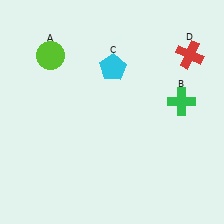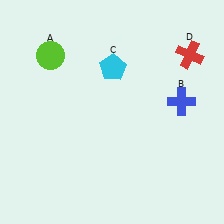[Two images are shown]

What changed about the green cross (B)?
In Image 1, B is green. In Image 2, it changed to blue.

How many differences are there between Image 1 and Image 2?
There is 1 difference between the two images.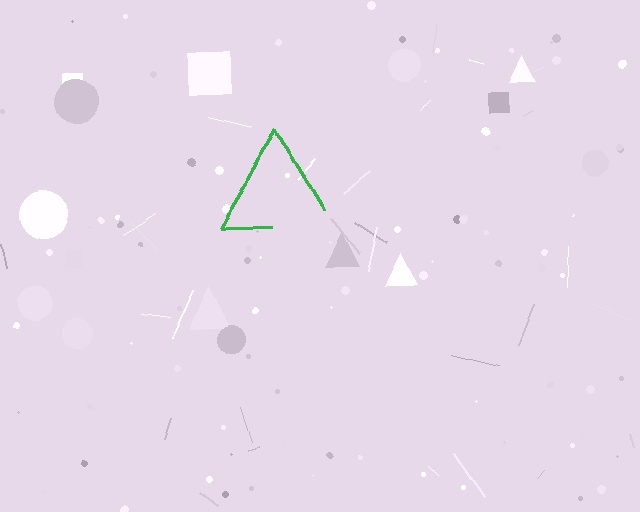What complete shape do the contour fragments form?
The contour fragments form a triangle.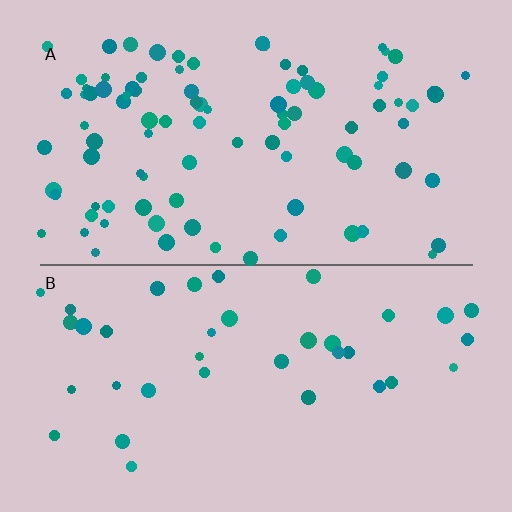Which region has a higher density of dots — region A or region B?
A (the top).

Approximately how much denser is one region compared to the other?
Approximately 2.5× — region A over region B.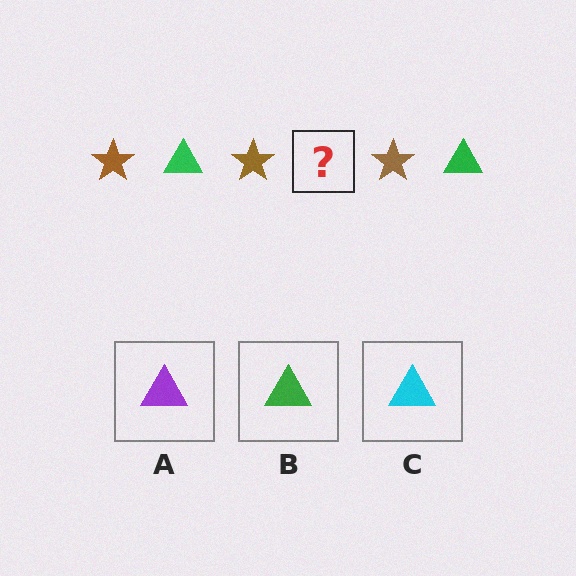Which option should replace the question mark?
Option B.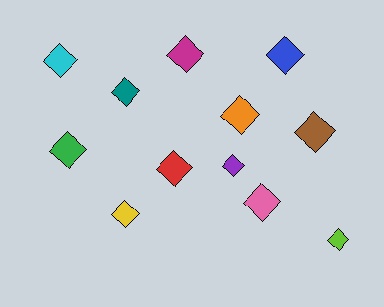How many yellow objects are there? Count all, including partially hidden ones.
There is 1 yellow object.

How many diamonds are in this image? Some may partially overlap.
There are 12 diamonds.